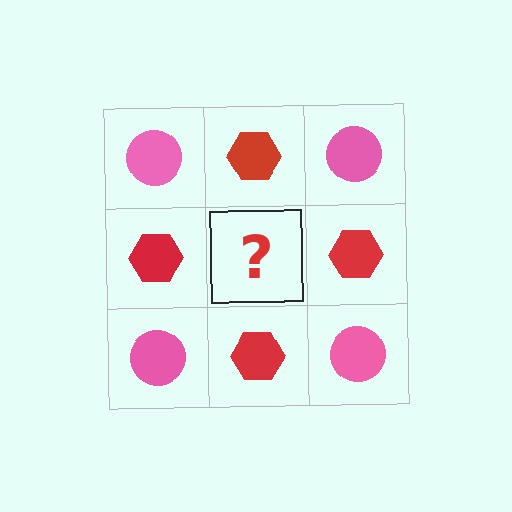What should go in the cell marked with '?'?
The missing cell should contain a pink circle.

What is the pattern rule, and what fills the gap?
The rule is that it alternates pink circle and red hexagon in a checkerboard pattern. The gap should be filled with a pink circle.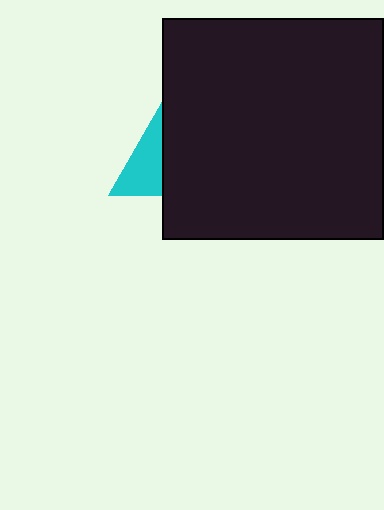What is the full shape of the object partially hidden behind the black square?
The partially hidden object is a cyan triangle.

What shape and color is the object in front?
The object in front is a black square.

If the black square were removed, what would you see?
You would see the complete cyan triangle.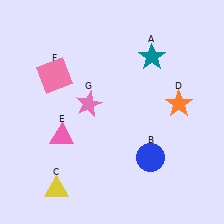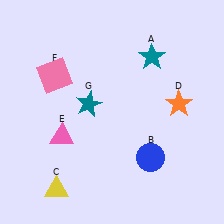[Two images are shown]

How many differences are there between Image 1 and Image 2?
There is 1 difference between the two images.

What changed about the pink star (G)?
In Image 1, G is pink. In Image 2, it changed to teal.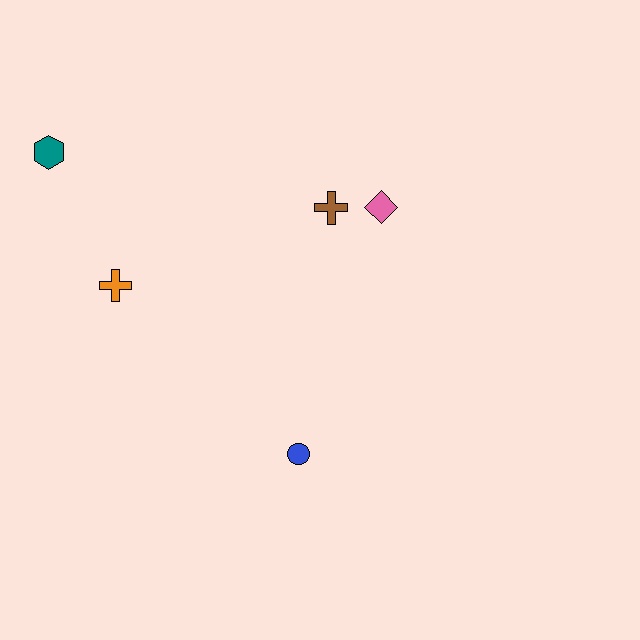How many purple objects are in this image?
There are no purple objects.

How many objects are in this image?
There are 5 objects.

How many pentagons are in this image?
There are no pentagons.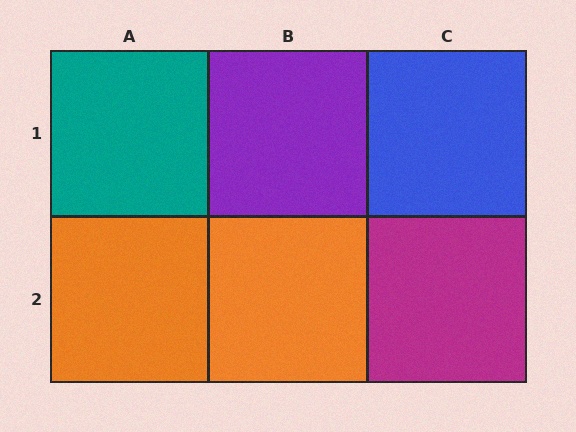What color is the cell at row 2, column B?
Orange.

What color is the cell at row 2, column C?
Magenta.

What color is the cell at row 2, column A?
Orange.